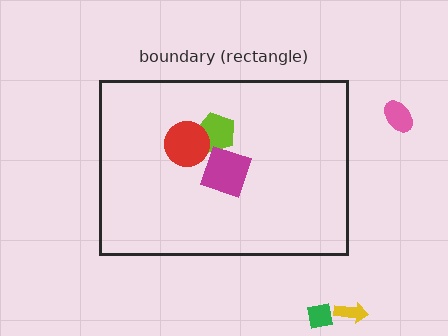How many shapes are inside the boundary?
3 inside, 3 outside.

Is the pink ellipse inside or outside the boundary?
Outside.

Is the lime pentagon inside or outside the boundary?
Inside.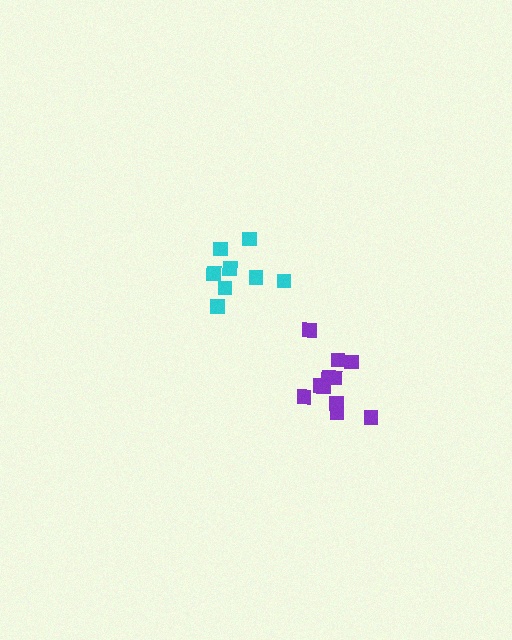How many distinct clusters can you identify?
There are 2 distinct clusters.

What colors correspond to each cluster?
The clusters are colored: purple, cyan.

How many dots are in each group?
Group 1: 11 dots, Group 2: 8 dots (19 total).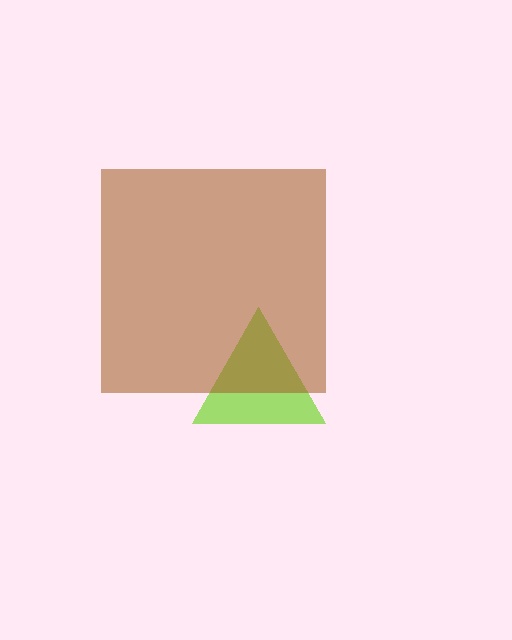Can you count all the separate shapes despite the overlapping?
Yes, there are 2 separate shapes.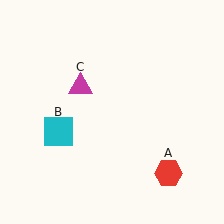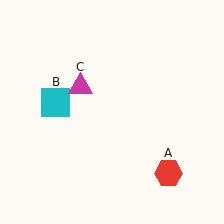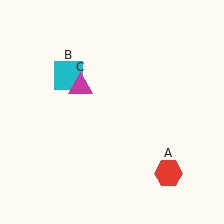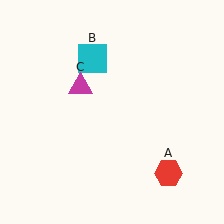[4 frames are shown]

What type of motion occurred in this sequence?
The cyan square (object B) rotated clockwise around the center of the scene.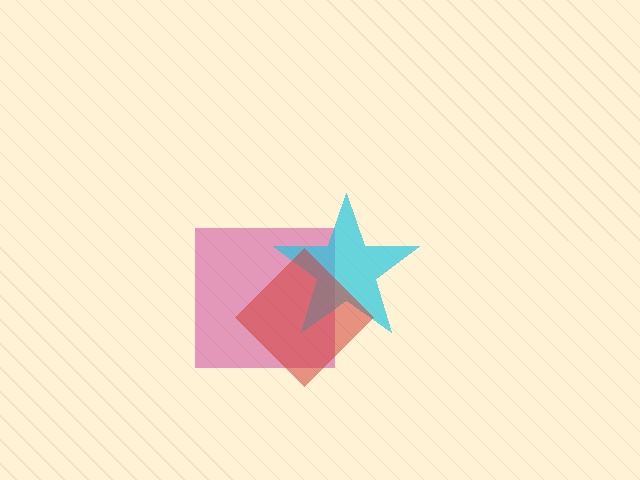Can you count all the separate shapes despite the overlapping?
Yes, there are 3 separate shapes.